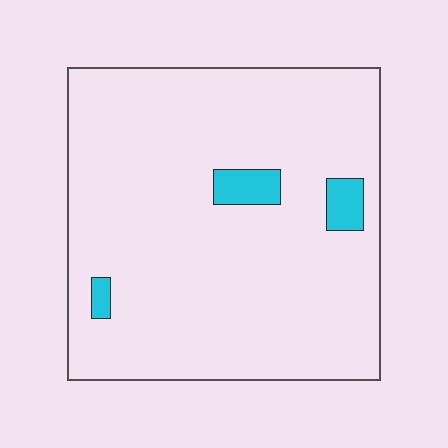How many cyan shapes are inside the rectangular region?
3.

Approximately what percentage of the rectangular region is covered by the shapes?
Approximately 5%.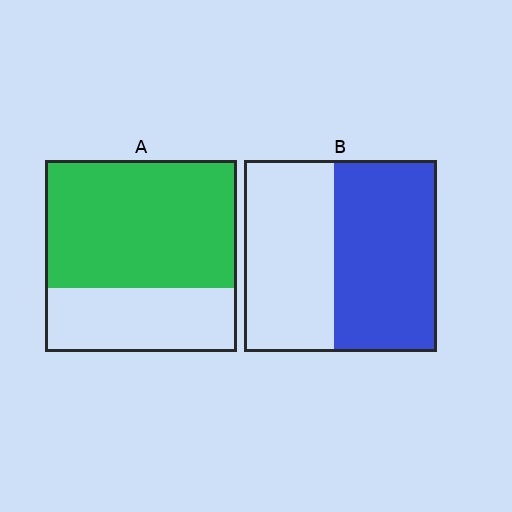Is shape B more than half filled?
Roughly half.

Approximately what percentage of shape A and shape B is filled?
A is approximately 65% and B is approximately 55%.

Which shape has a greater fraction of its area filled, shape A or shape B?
Shape A.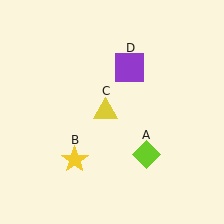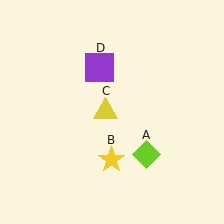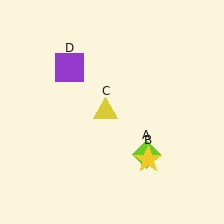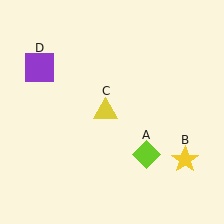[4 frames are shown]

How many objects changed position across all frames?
2 objects changed position: yellow star (object B), purple square (object D).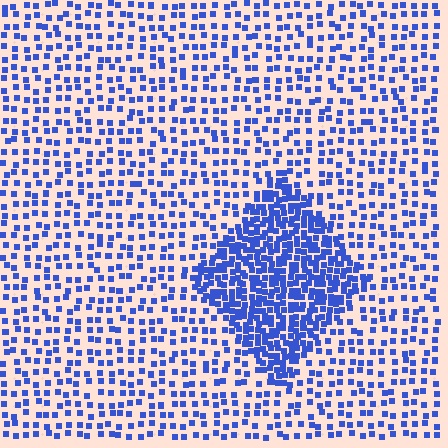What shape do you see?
I see a diamond.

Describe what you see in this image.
The image contains small blue elements arranged at two different densities. A diamond-shaped region is visible where the elements are more densely packed than the surrounding area.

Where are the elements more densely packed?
The elements are more densely packed inside the diamond boundary.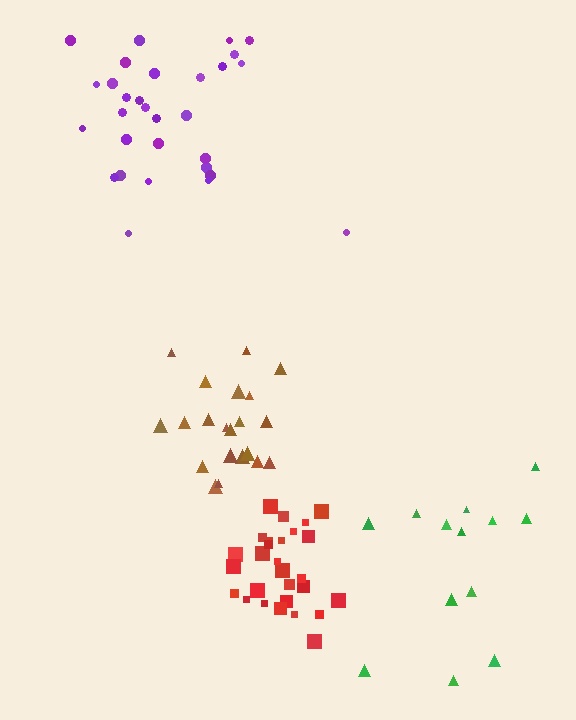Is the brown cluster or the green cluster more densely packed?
Brown.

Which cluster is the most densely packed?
Red.